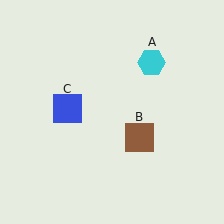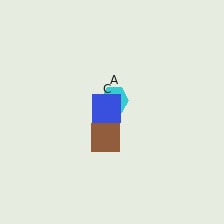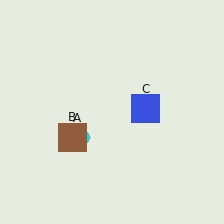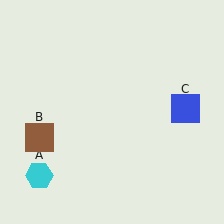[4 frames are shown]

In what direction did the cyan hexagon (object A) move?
The cyan hexagon (object A) moved down and to the left.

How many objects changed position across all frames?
3 objects changed position: cyan hexagon (object A), brown square (object B), blue square (object C).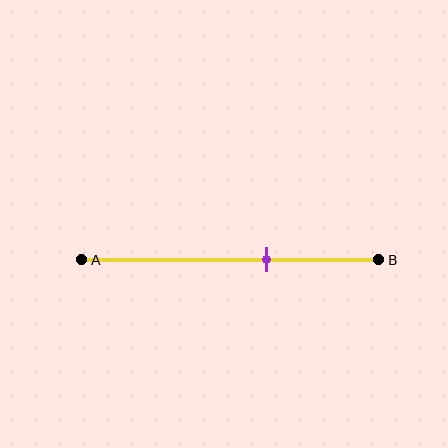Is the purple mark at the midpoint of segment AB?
No, the mark is at about 60% from A, not at the 50% midpoint.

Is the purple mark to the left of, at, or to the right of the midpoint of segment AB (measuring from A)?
The purple mark is to the right of the midpoint of segment AB.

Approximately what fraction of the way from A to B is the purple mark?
The purple mark is approximately 60% of the way from A to B.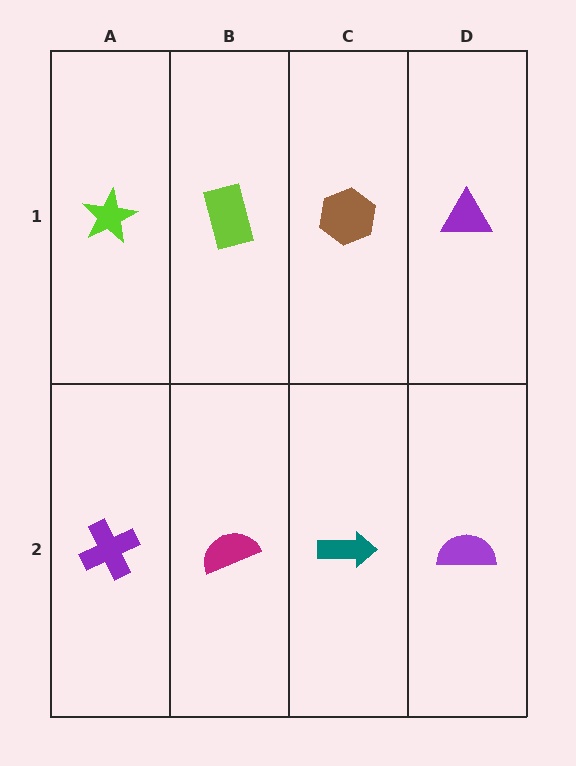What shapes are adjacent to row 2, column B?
A lime rectangle (row 1, column B), a purple cross (row 2, column A), a teal arrow (row 2, column C).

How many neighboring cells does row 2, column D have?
2.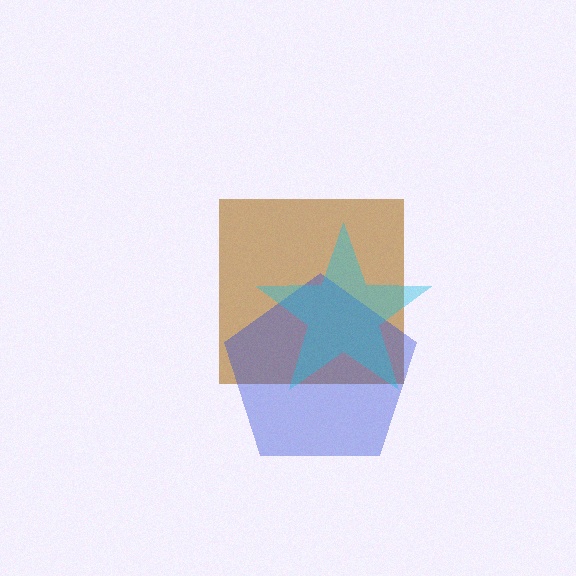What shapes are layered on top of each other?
The layered shapes are: a brown square, a blue pentagon, a cyan star.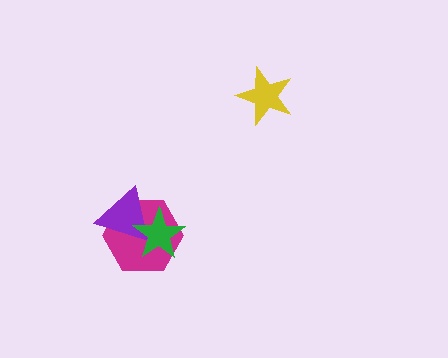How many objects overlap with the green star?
2 objects overlap with the green star.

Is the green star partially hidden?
No, no other shape covers it.